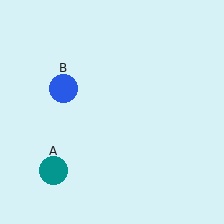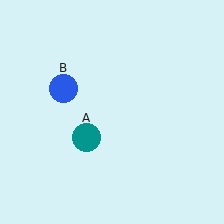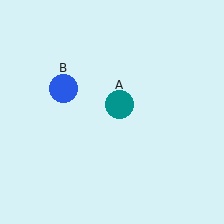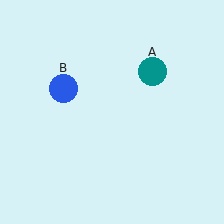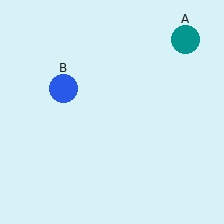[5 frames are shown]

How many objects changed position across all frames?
1 object changed position: teal circle (object A).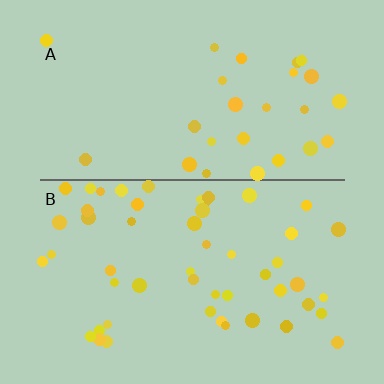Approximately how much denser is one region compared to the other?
Approximately 1.8× — region B over region A.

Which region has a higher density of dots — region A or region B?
B (the bottom).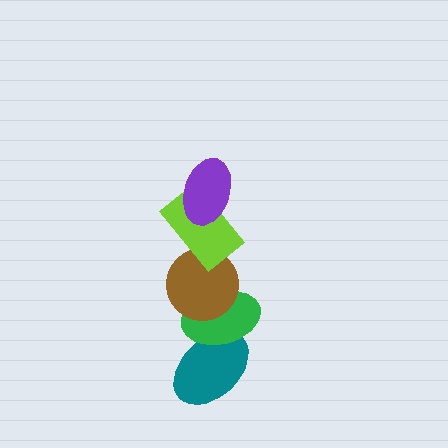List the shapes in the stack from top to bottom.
From top to bottom: the purple ellipse, the lime rectangle, the brown circle, the green ellipse, the teal ellipse.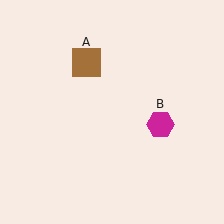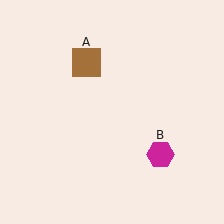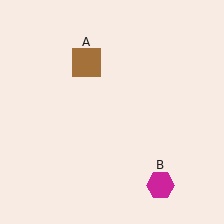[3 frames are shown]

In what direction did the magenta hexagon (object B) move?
The magenta hexagon (object B) moved down.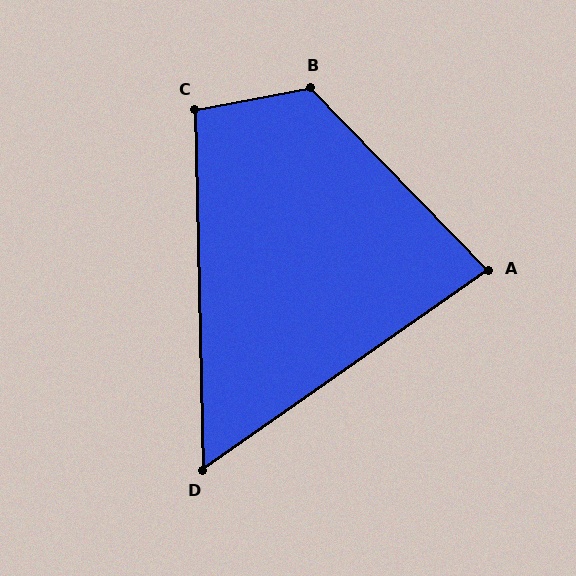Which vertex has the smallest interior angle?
D, at approximately 56 degrees.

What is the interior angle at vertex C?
Approximately 99 degrees (obtuse).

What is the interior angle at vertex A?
Approximately 81 degrees (acute).